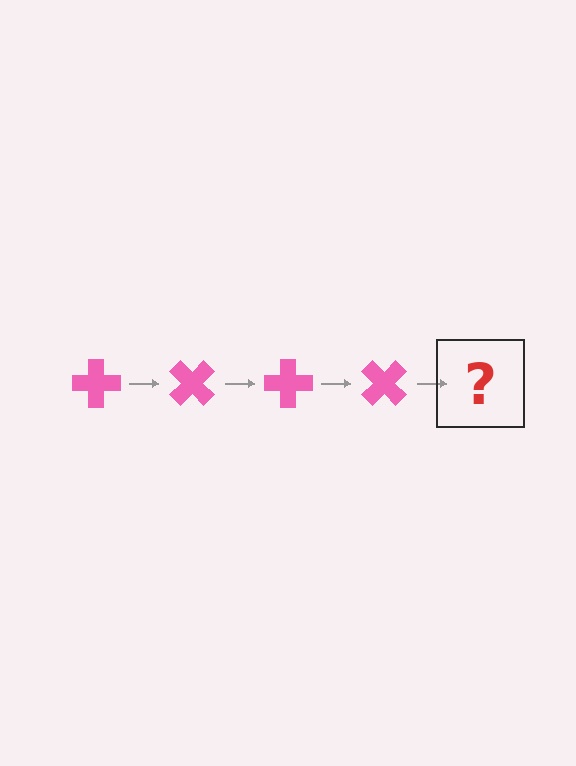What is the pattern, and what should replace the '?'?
The pattern is that the cross rotates 45 degrees each step. The '?' should be a pink cross rotated 180 degrees.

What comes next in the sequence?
The next element should be a pink cross rotated 180 degrees.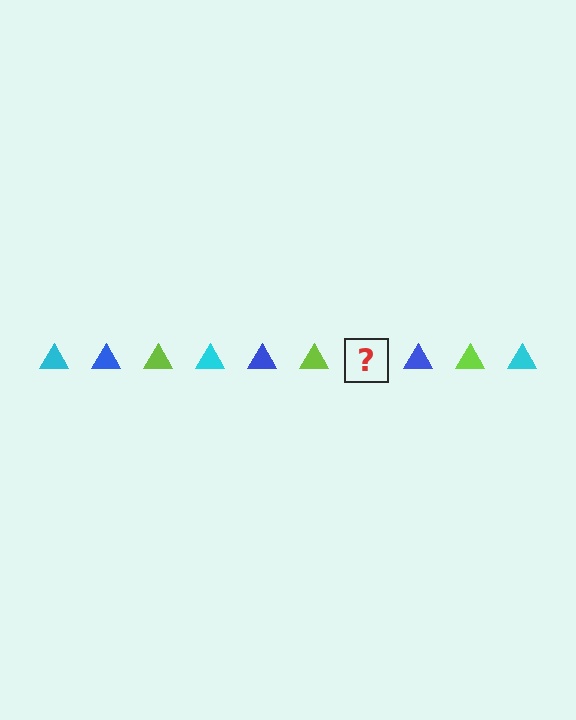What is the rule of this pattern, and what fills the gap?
The rule is that the pattern cycles through cyan, blue, lime triangles. The gap should be filled with a cyan triangle.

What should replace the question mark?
The question mark should be replaced with a cyan triangle.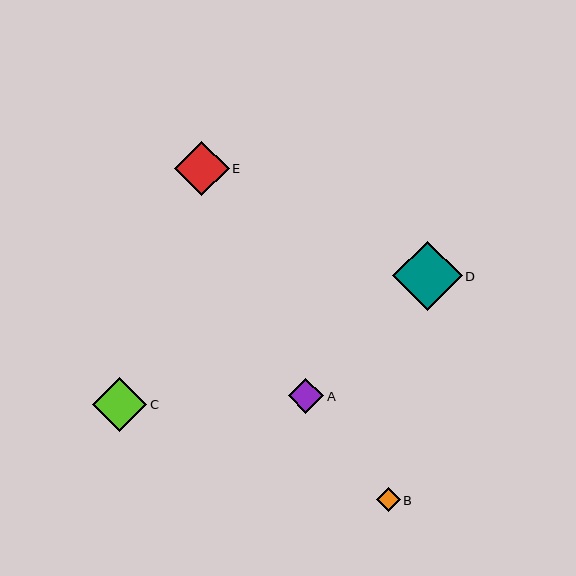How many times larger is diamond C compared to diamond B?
Diamond C is approximately 2.3 times the size of diamond B.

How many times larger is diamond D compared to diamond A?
Diamond D is approximately 2.0 times the size of diamond A.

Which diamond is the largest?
Diamond D is the largest with a size of approximately 70 pixels.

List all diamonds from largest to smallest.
From largest to smallest: D, E, C, A, B.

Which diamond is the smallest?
Diamond B is the smallest with a size of approximately 24 pixels.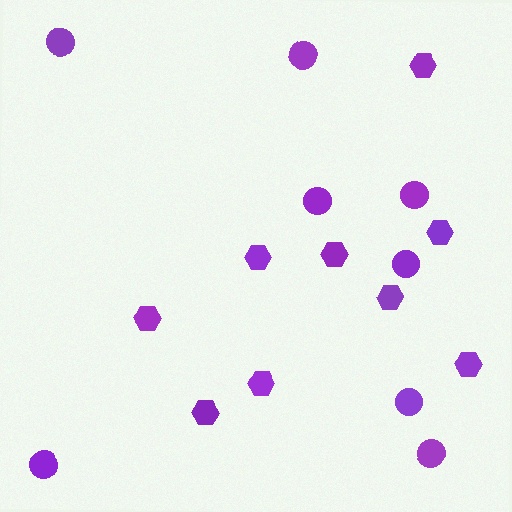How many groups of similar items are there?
There are 2 groups: one group of circles (8) and one group of hexagons (9).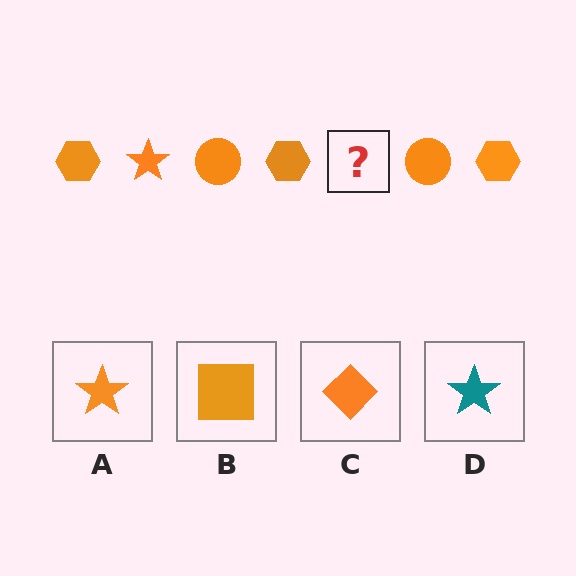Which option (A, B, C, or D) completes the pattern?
A.